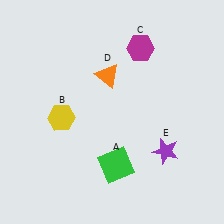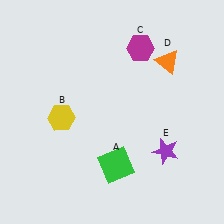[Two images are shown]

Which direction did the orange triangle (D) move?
The orange triangle (D) moved right.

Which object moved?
The orange triangle (D) moved right.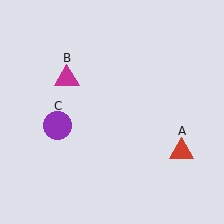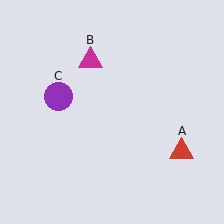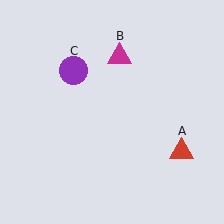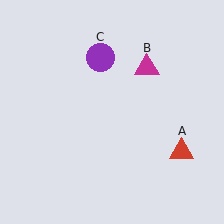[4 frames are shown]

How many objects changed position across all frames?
2 objects changed position: magenta triangle (object B), purple circle (object C).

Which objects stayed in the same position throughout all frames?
Red triangle (object A) remained stationary.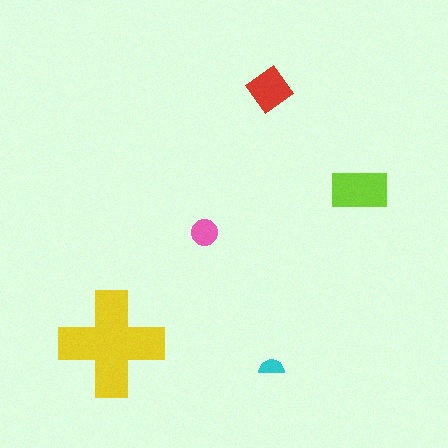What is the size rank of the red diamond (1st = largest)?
3rd.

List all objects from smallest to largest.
The cyan semicircle, the pink circle, the red diamond, the lime rectangle, the yellow cross.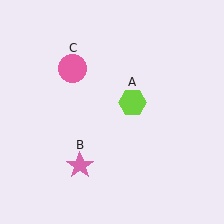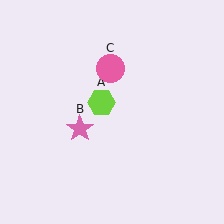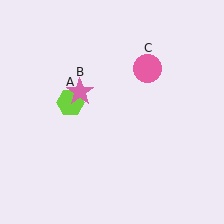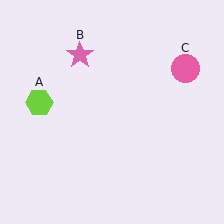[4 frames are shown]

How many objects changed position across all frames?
3 objects changed position: lime hexagon (object A), pink star (object B), pink circle (object C).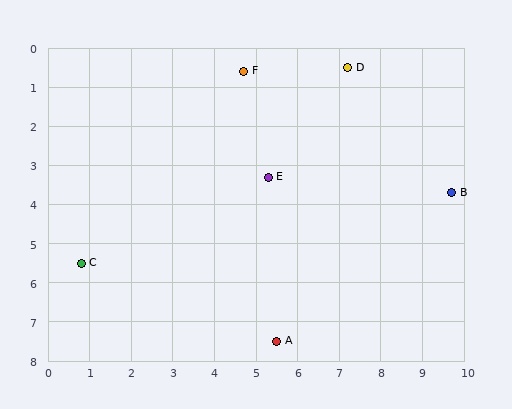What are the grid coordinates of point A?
Point A is at approximately (5.5, 7.5).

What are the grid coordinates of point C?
Point C is at approximately (0.8, 5.5).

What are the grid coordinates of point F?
Point F is at approximately (4.7, 0.6).